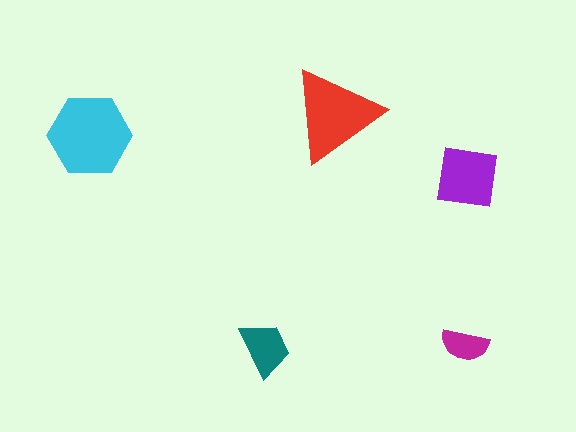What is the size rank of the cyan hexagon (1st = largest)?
1st.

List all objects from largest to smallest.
The cyan hexagon, the red triangle, the purple square, the teal trapezoid, the magenta semicircle.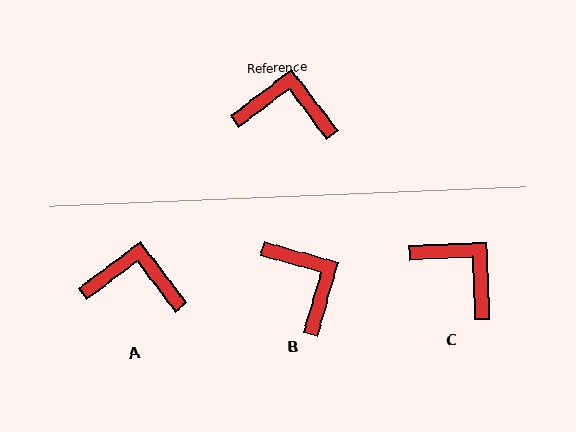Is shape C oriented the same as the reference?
No, it is off by about 34 degrees.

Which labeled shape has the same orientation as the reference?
A.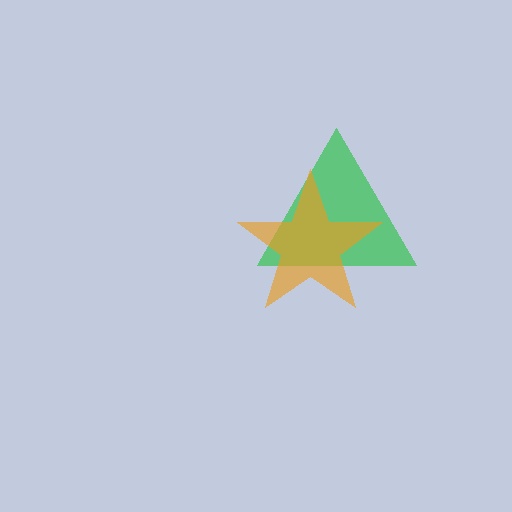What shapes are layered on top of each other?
The layered shapes are: a green triangle, an orange star.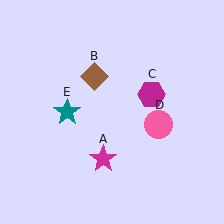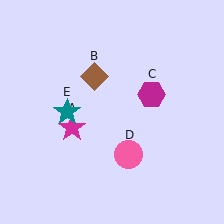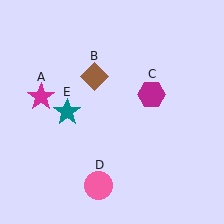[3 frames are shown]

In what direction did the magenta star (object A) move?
The magenta star (object A) moved up and to the left.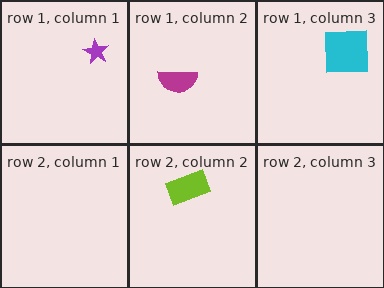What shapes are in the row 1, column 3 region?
The cyan square.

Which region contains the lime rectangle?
The row 2, column 2 region.